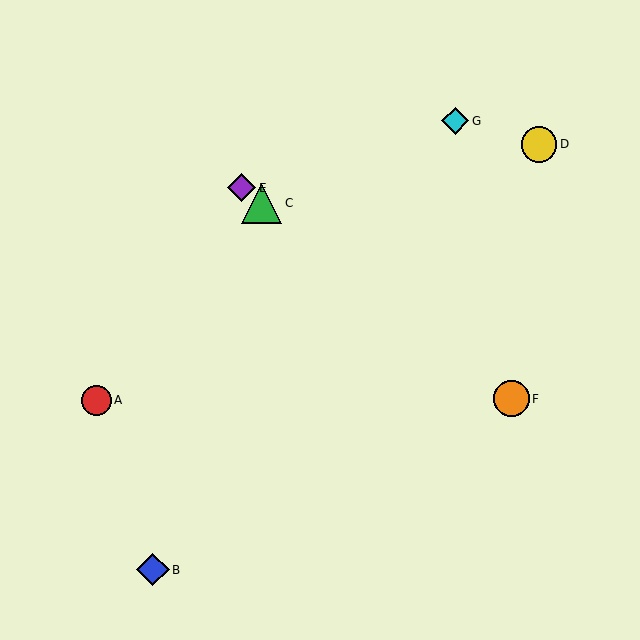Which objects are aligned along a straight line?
Objects C, E, F are aligned along a straight line.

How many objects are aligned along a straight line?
3 objects (C, E, F) are aligned along a straight line.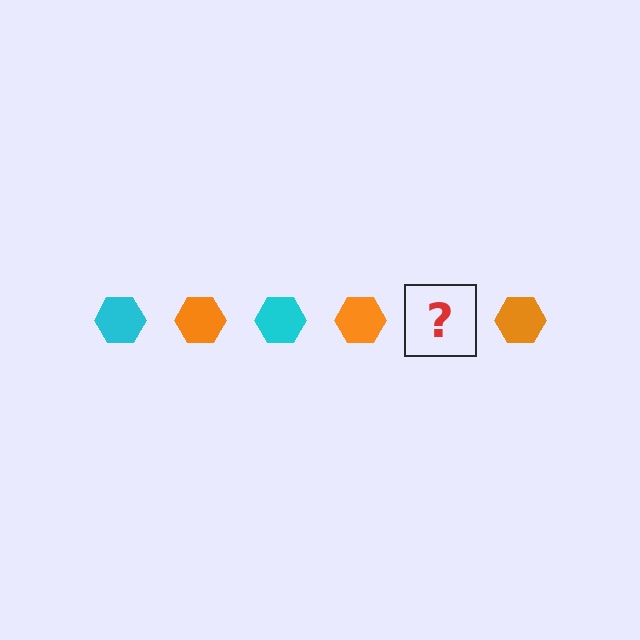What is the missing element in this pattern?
The missing element is a cyan hexagon.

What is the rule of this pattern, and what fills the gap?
The rule is that the pattern cycles through cyan, orange hexagons. The gap should be filled with a cyan hexagon.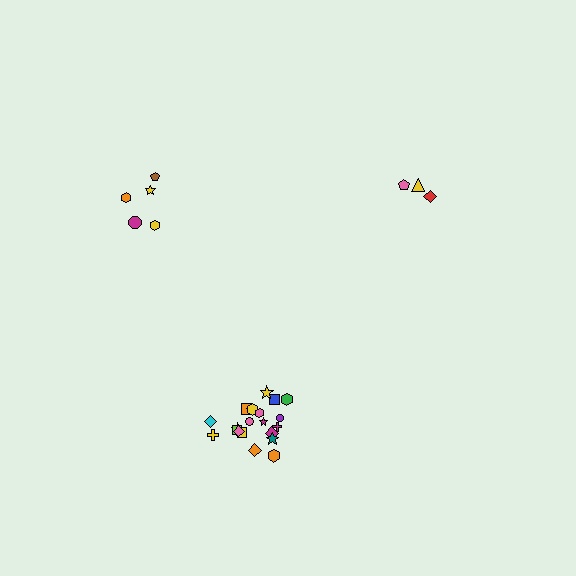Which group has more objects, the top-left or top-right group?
The top-left group.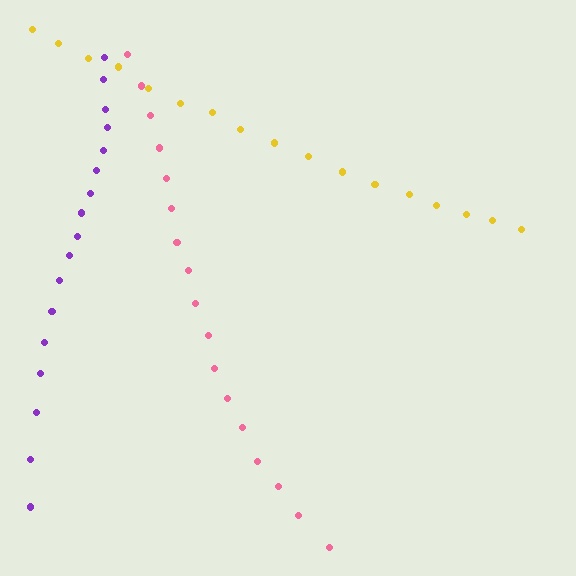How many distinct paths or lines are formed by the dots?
There are 3 distinct paths.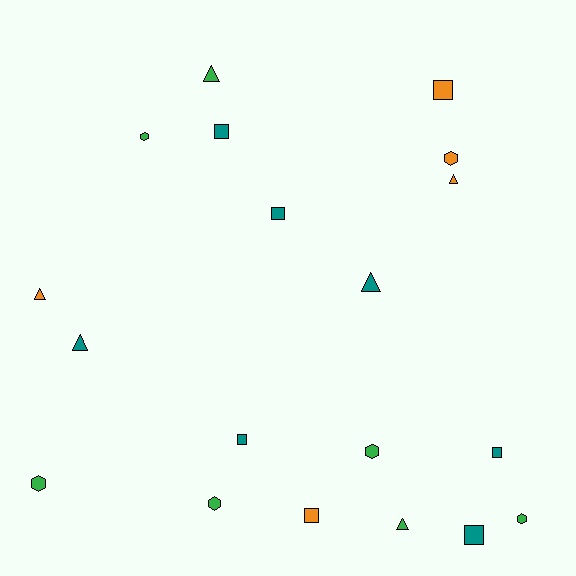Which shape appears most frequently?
Square, with 7 objects.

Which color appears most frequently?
Teal, with 7 objects.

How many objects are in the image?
There are 19 objects.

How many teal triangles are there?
There are 2 teal triangles.